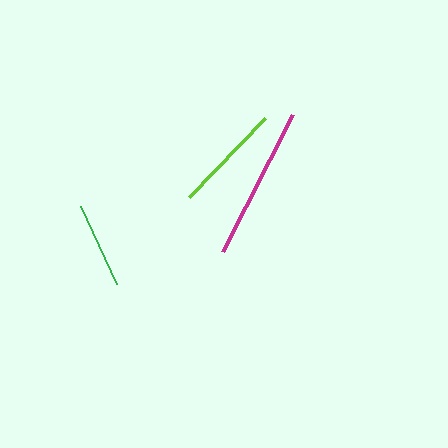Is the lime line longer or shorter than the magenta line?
The magenta line is longer than the lime line.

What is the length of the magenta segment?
The magenta segment is approximately 153 pixels long.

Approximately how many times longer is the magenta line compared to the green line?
The magenta line is approximately 1.8 times the length of the green line.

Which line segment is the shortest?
The green line is the shortest at approximately 86 pixels.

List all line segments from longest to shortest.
From longest to shortest: magenta, lime, green.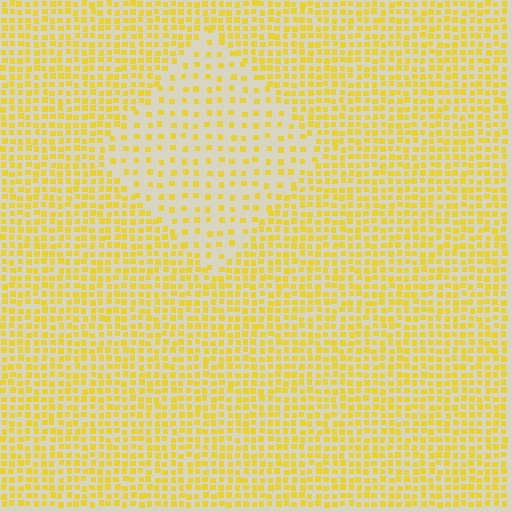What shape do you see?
I see a diamond.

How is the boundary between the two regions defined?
The boundary is defined by a change in element density (approximately 2.2x ratio). All elements are the same color, size, and shape.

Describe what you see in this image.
The image contains small yellow elements arranged at two different densities. A diamond-shaped region is visible where the elements are less densely packed than the surrounding area.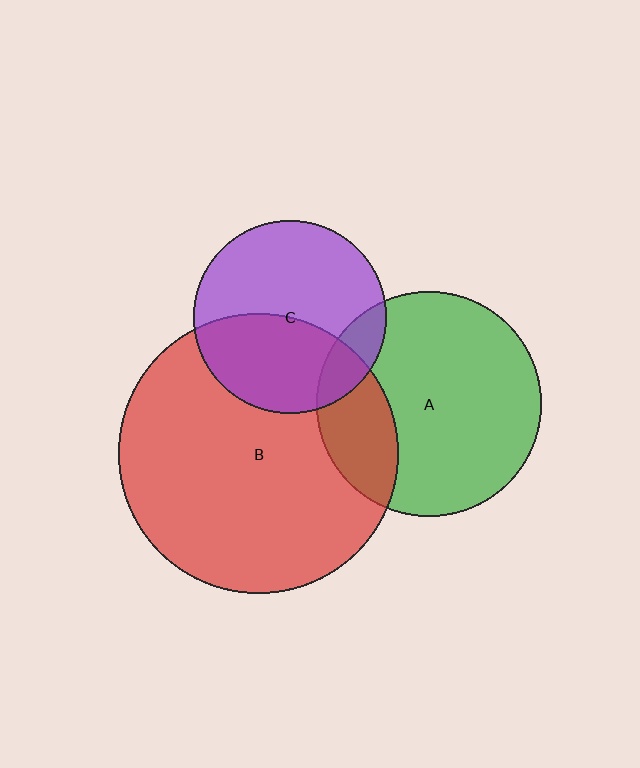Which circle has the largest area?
Circle B (red).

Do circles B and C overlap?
Yes.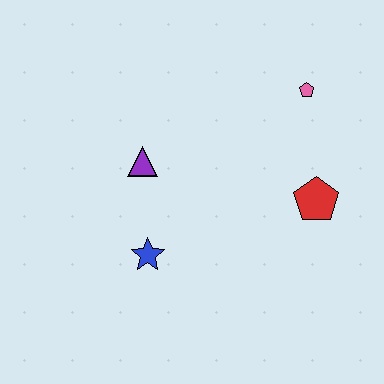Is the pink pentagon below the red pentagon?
No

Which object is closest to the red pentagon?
The pink pentagon is closest to the red pentagon.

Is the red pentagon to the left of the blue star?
No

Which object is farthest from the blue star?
The pink pentagon is farthest from the blue star.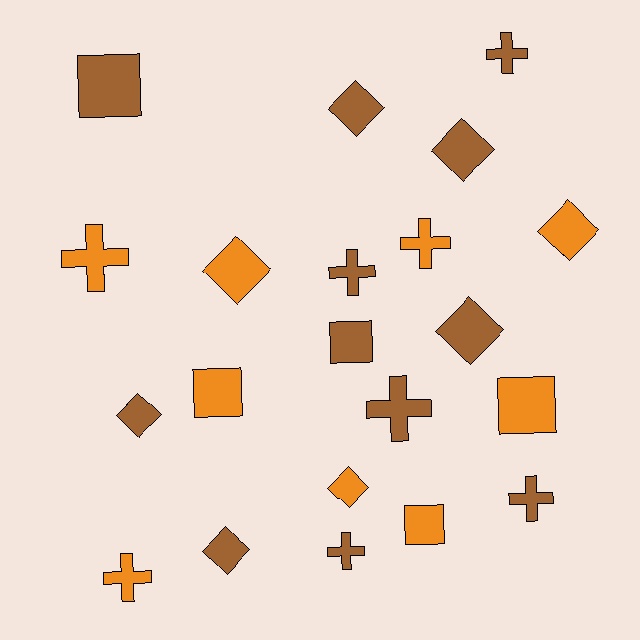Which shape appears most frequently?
Diamond, with 8 objects.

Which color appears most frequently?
Brown, with 12 objects.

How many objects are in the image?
There are 21 objects.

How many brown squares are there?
There are 2 brown squares.